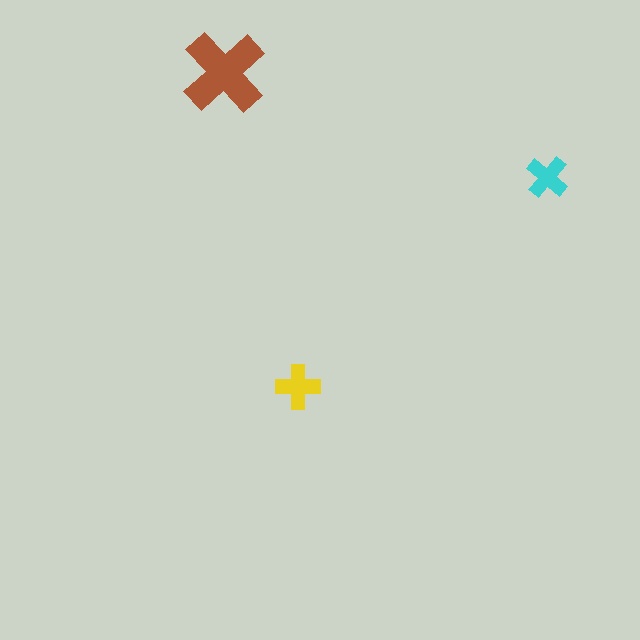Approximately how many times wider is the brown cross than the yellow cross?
About 2 times wider.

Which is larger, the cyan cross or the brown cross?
The brown one.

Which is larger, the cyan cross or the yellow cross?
The yellow one.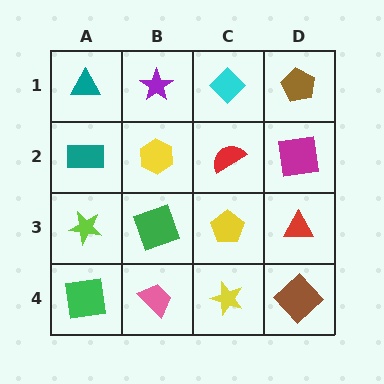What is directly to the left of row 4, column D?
A yellow star.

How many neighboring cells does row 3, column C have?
4.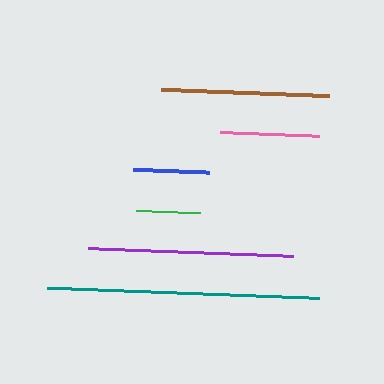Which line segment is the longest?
The teal line is the longest at approximately 272 pixels.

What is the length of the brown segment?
The brown segment is approximately 168 pixels long.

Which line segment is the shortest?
The green line is the shortest at approximately 64 pixels.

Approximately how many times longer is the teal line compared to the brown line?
The teal line is approximately 1.6 times the length of the brown line.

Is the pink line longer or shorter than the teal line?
The teal line is longer than the pink line.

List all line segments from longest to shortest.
From longest to shortest: teal, purple, brown, pink, blue, green.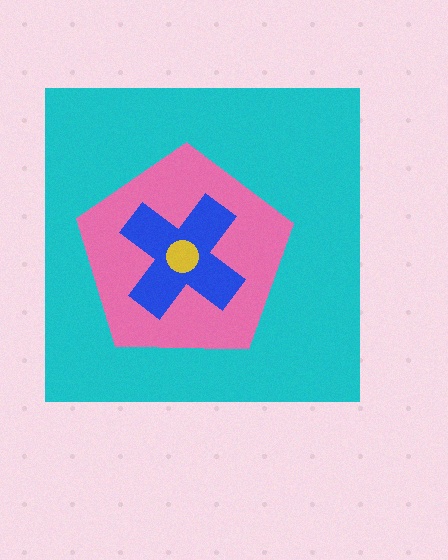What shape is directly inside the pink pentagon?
The blue cross.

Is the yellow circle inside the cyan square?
Yes.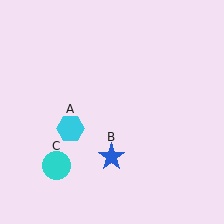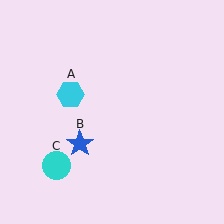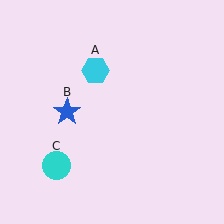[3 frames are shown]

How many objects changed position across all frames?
2 objects changed position: cyan hexagon (object A), blue star (object B).